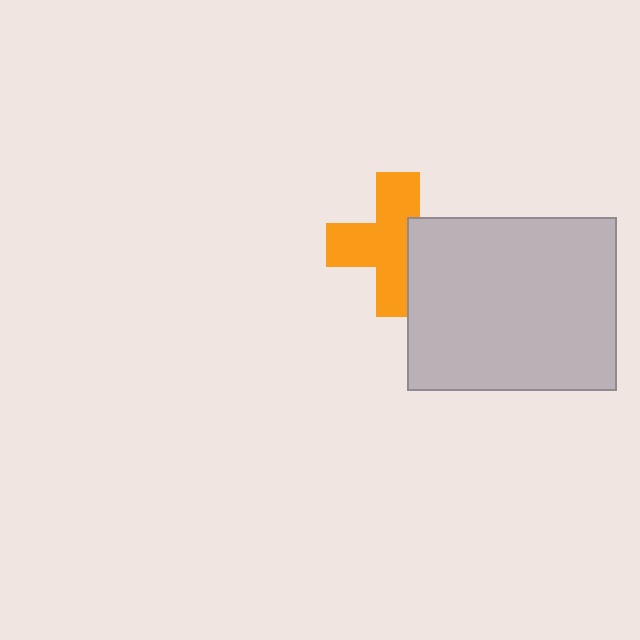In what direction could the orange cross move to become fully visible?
The orange cross could move left. That would shift it out from behind the light gray rectangle entirely.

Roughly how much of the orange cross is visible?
Most of it is visible (roughly 69%).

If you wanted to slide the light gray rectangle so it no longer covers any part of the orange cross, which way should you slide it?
Slide it right — that is the most direct way to separate the two shapes.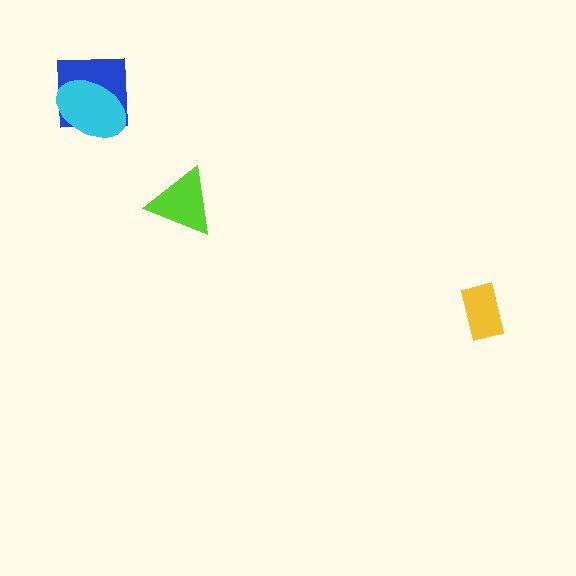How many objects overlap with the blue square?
1 object overlaps with the blue square.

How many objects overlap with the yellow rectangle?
0 objects overlap with the yellow rectangle.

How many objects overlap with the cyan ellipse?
1 object overlaps with the cyan ellipse.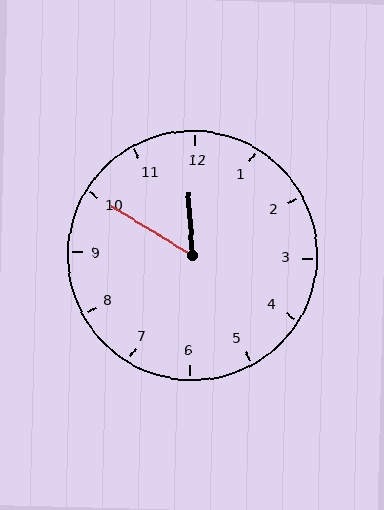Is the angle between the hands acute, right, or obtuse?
It is acute.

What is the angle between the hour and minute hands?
Approximately 55 degrees.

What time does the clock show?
11:50.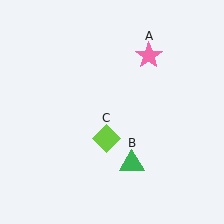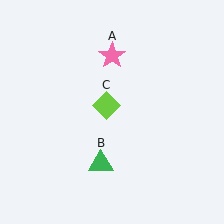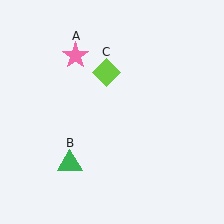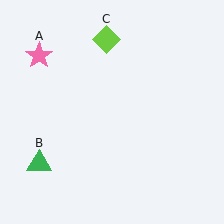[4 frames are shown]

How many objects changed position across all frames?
3 objects changed position: pink star (object A), green triangle (object B), lime diamond (object C).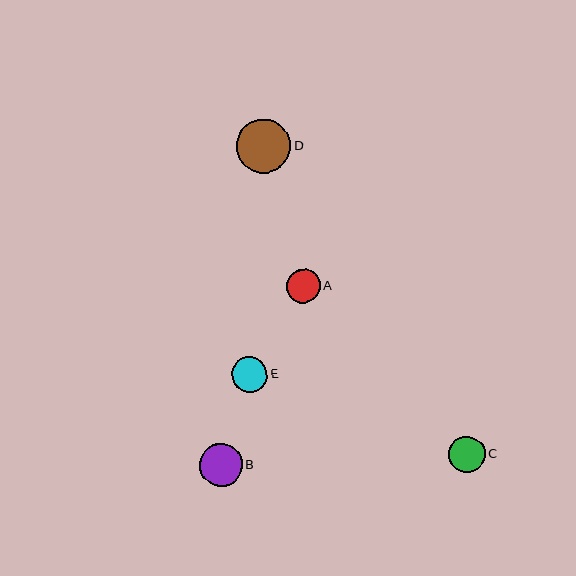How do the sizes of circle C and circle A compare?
Circle C and circle A are approximately the same size.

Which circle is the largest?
Circle D is the largest with a size of approximately 54 pixels.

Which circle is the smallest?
Circle A is the smallest with a size of approximately 34 pixels.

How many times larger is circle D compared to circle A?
Circle D is approximately 1.6 times the size of circle A.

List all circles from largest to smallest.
From largest to smallest: D, B, C, E, A.